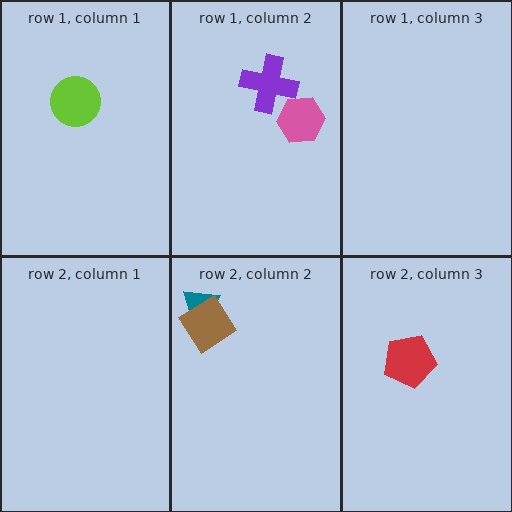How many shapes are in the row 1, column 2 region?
2.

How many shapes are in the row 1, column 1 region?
1.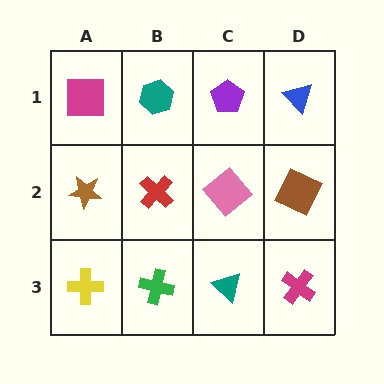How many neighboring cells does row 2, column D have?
3.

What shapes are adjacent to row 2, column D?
A blue triangle (row 1, column D), a magenta cross (row 3, column D), a pink diamond (row 2, column C).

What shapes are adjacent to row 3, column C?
A pink diamond (row 2, column C), a green cross (row 3, column B), a magenta cross (row 3, column D).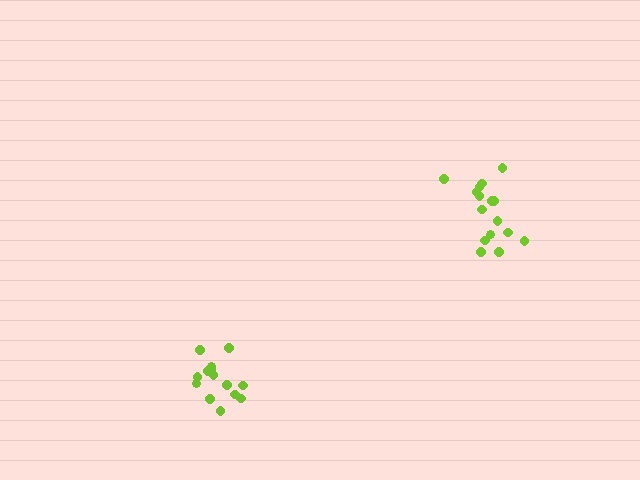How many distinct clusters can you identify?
There are 2 distinct clusters.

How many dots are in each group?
Group 1: 16 dots, Group 2: 14 dots (30 total).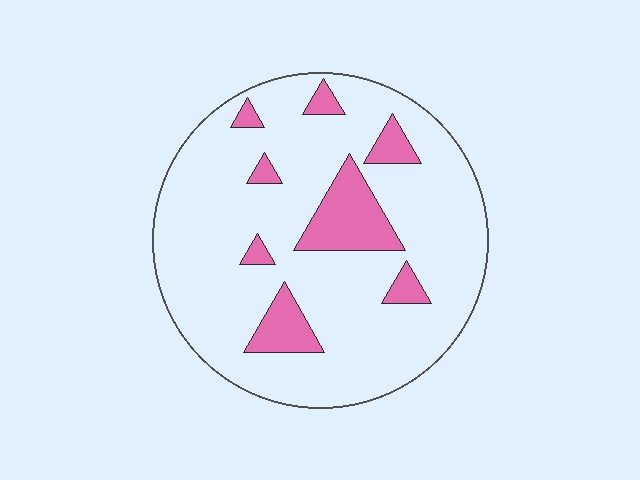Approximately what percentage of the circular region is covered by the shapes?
Approximately 15%.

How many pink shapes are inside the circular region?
8.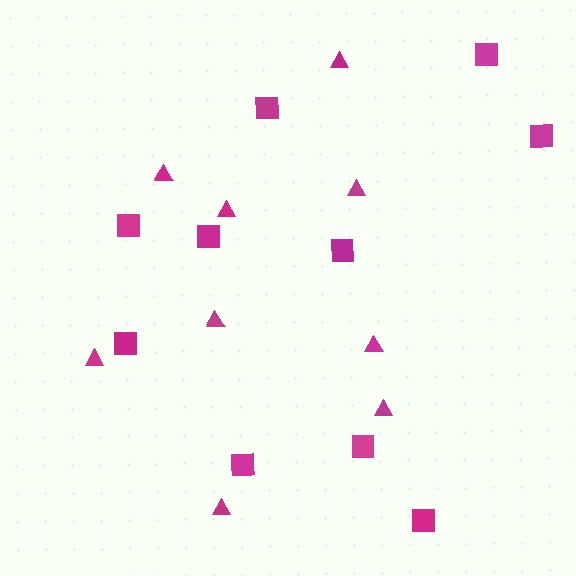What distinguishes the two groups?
There are 2 groups: one group of triangles (9) and one group of squares (10).